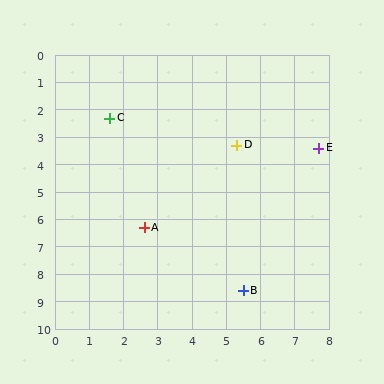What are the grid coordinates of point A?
Point A is at approximately (2.6, 6.3).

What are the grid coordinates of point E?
Point E is at approximately (7.7, 3.4).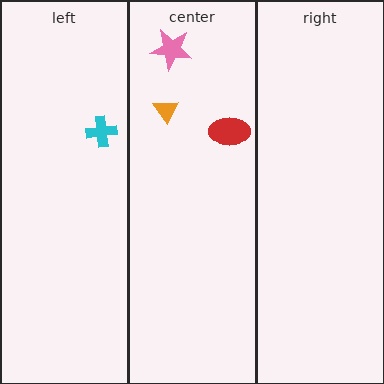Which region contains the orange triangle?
The center region.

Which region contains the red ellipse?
The center region.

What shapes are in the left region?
The cyan cross.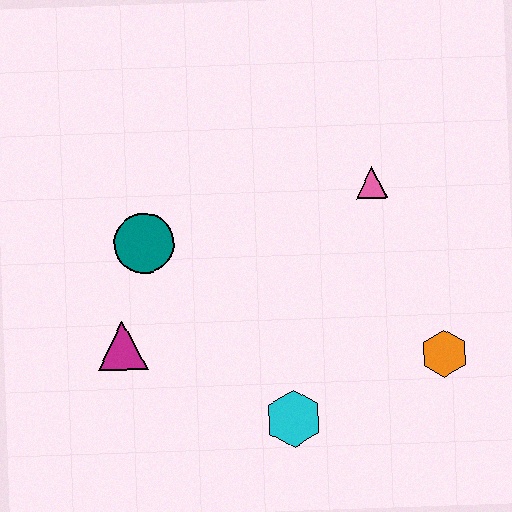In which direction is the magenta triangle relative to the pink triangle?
The magenta triangle is to the left of the pink triangle.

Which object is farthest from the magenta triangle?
The orange hexagon is farthest from the magenta triangle.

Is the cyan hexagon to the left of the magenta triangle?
No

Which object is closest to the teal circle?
The magenta triangle is closest to the teal circle.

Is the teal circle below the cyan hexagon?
No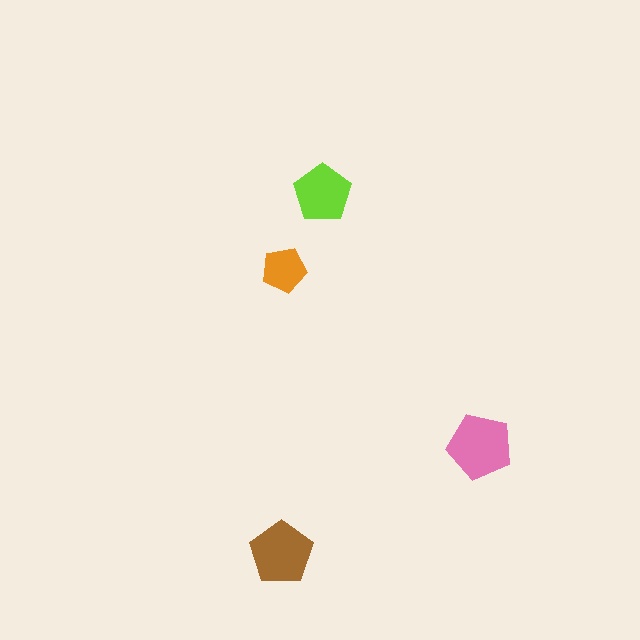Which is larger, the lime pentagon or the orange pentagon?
The lime one.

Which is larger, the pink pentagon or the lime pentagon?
The pink one.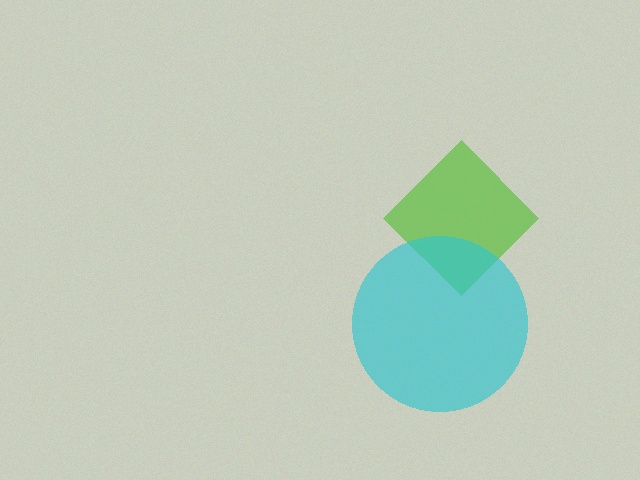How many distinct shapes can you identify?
There are 2 distinct shapes: a lime diamond, a cyan circle.